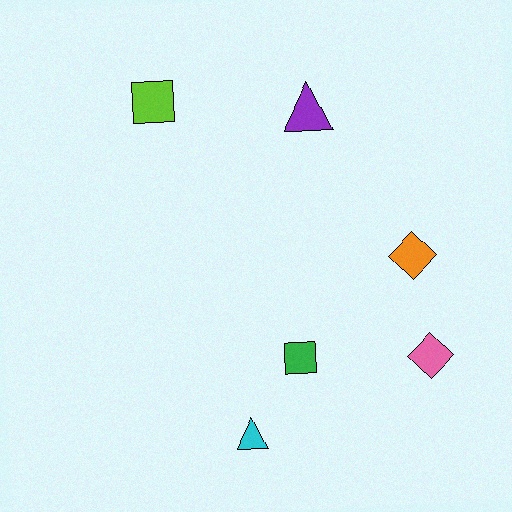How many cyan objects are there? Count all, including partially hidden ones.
There is 1 cyan object.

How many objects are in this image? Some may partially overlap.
There are 6 objects.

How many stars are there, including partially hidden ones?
There are no stars.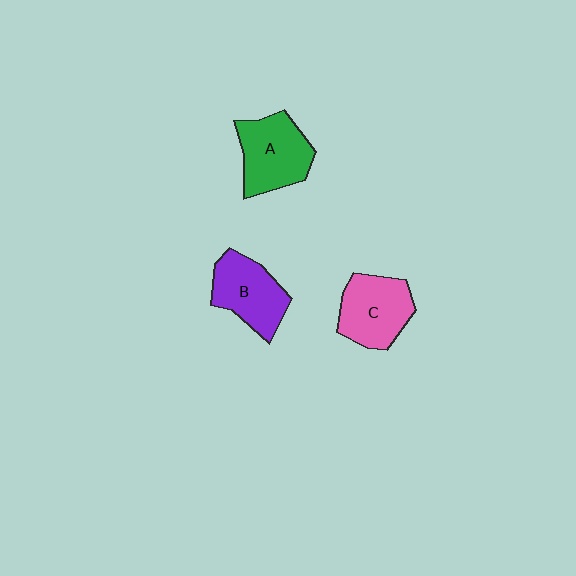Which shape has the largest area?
Shape A (green).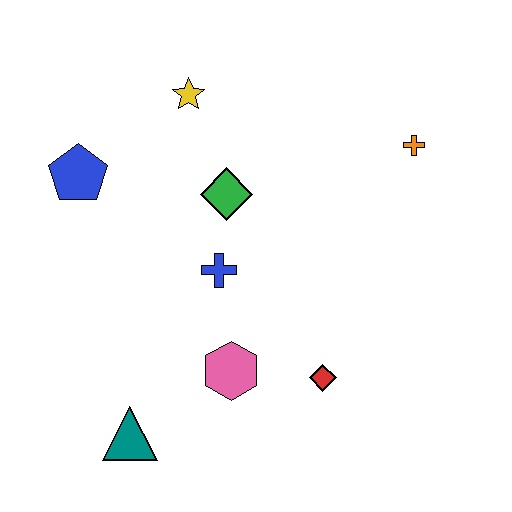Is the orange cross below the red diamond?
No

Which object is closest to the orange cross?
The green diamond is closest to the orange cross.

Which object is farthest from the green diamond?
The teal triangle is farthest from the green diamond.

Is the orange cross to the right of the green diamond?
Yes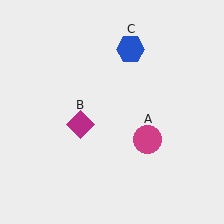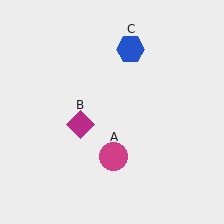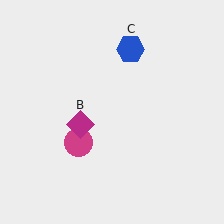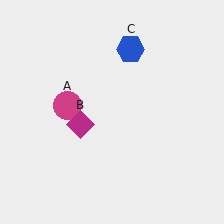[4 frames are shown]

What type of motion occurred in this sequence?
The magenta circle (object A) rotated clockwise around the center of the scene.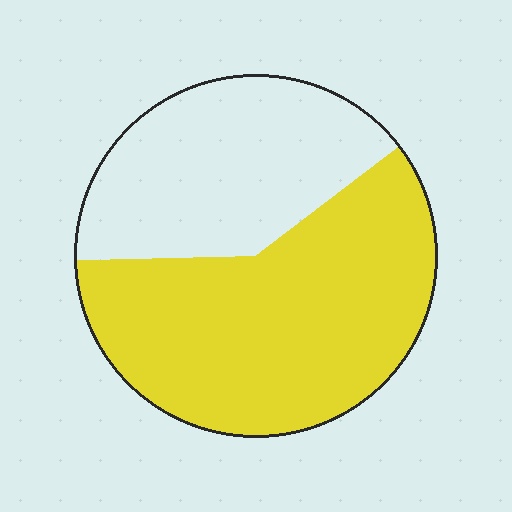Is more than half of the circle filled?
Yes.